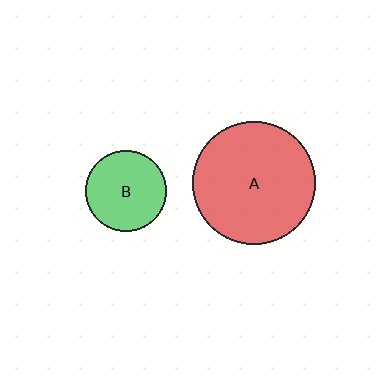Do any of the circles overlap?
No, none of the circles overlap.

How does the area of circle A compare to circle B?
Approximately 2.3 times.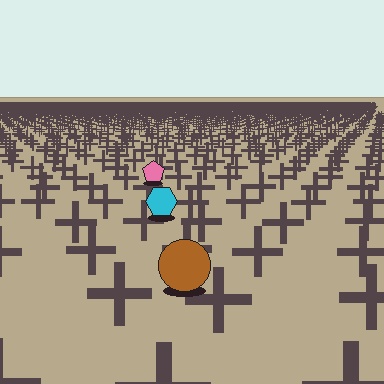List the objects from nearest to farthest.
From nearest to farthest: the brown circle, the cyan hexagon, the pink pentagon.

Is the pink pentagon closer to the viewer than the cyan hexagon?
No. The cyan hexagon is closer — you can tell from the texture gradient: the ground texture is coarser near it.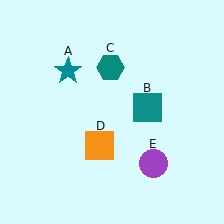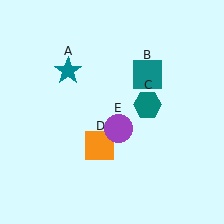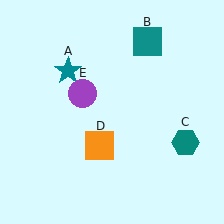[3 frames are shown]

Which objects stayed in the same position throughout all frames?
Teal star (object A) and orange square (object D) remained stationary.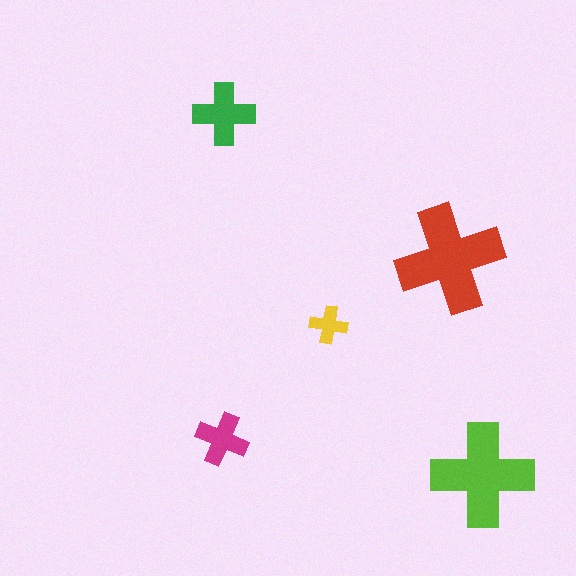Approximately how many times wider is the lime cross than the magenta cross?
About 2 times wider.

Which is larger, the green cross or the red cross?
The red one.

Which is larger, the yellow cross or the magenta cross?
The magenta one.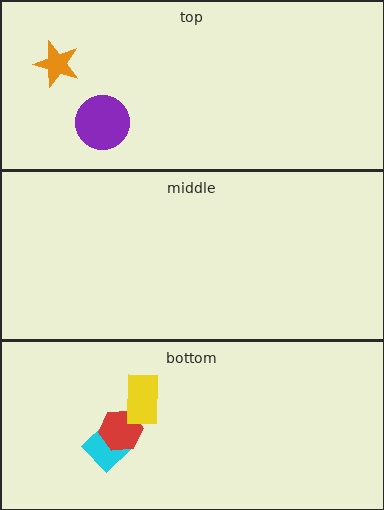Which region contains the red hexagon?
The bottom region.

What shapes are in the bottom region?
The cyan diamond, the red hexagon, the yellow rectangle.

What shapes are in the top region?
The orange star, the purple circle.